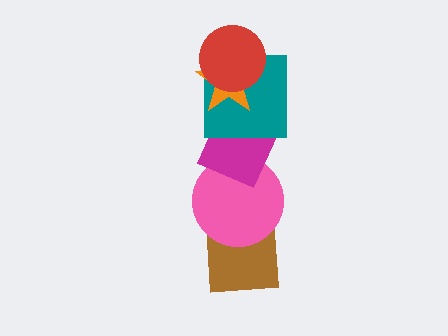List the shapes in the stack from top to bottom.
From top to bottom: the red circle, the orange star, the teal square, the magenta diamond, the pink circle, the brown square.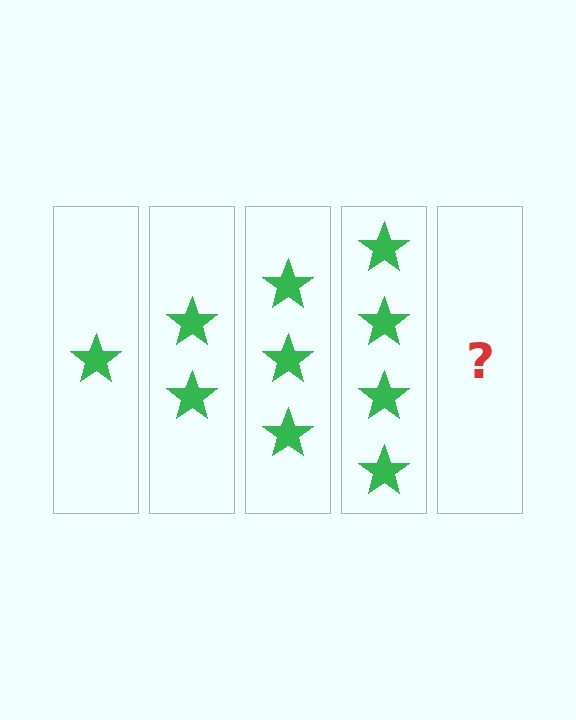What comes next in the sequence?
The next element should be 5 stars.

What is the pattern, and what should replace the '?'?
The pattern is that each step adds one more star. The '?' should be 5 stars.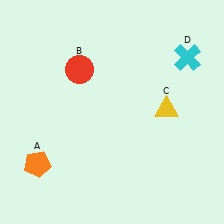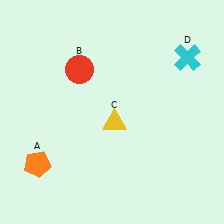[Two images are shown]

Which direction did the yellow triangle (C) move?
The yellow triangle (C) moved left.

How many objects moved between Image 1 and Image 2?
1 object moved between the two images.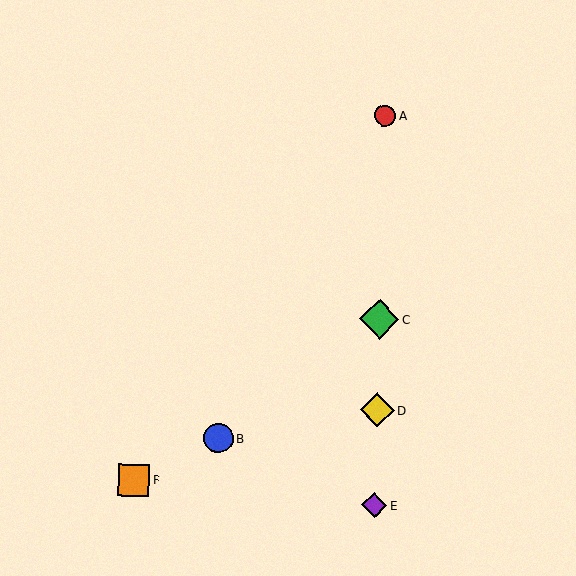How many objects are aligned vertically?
4 objects (A, C, D, E) are aligned vertically.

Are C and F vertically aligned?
No, C is at x≈379 and F is at x≈134.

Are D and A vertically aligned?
Yes, both are at x≈377.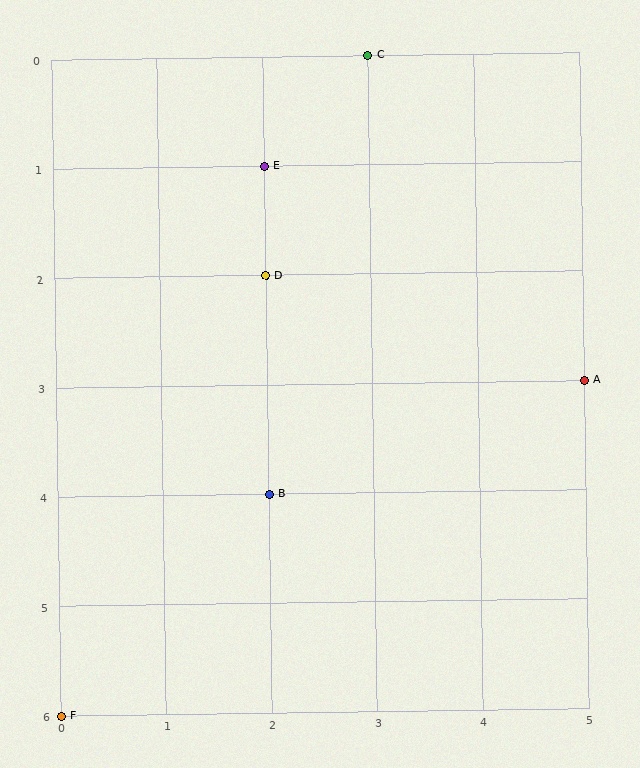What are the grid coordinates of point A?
Point A is at grid coordinates (5, 3).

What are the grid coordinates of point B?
Point B is at grid coordinates (2, 4).